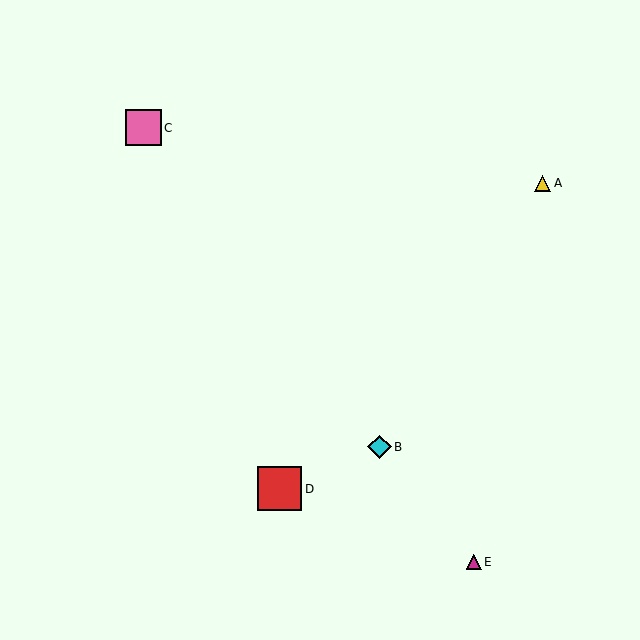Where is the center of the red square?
The center of the red square is at (279, 489).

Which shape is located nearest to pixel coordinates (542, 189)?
The yellow triangle (labeled A) at (543, 183) is nearest to that location.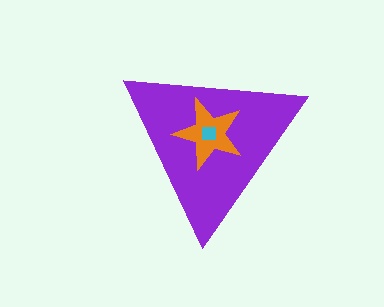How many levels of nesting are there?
3.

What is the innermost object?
The cyan square.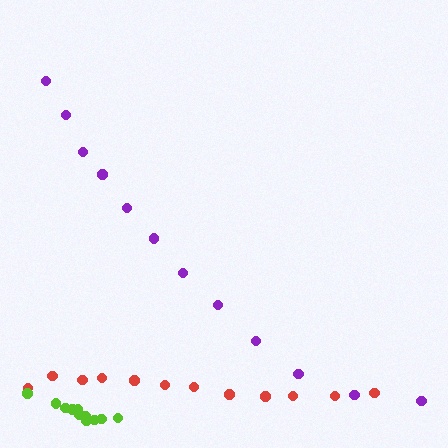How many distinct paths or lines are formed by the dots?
There are 3 distinct paths.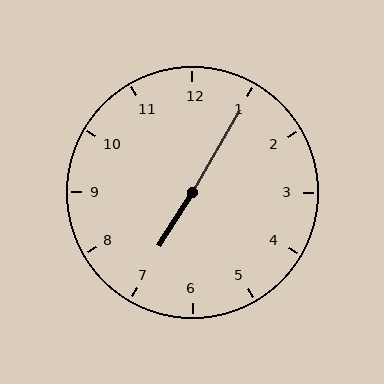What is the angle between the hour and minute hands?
Approximately 178 degrees.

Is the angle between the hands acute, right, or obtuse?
It is obtuse.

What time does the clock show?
7:05.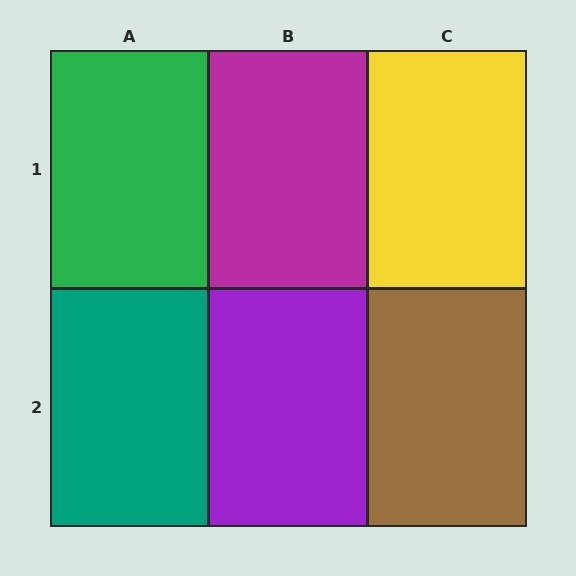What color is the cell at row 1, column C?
Yellow.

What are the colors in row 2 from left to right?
Teal, purple, brown.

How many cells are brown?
1 cell is brown.